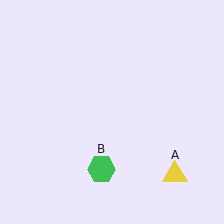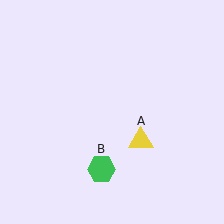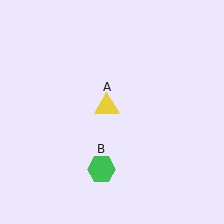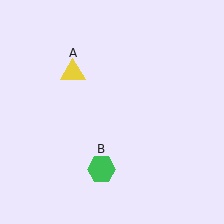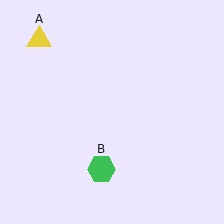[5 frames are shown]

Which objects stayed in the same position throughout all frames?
Green hexagon (object B) remained stationary.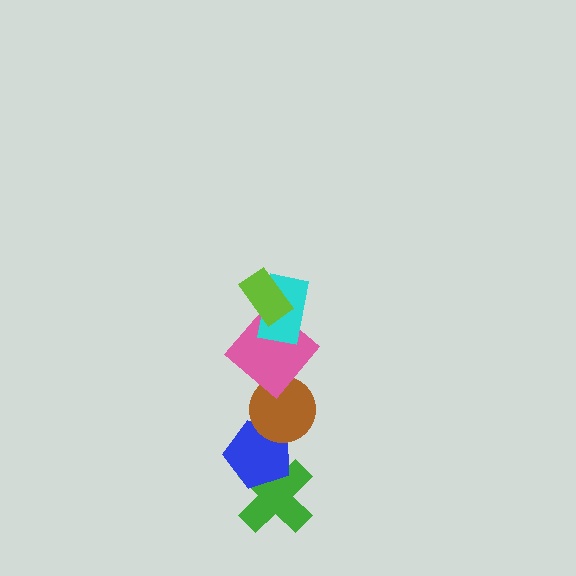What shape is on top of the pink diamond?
The cyan rectangle is on top of the pink diamond.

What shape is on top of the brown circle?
The pink diamond is on top of the brown circle.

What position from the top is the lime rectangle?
The lime rectangle is 1st from the top.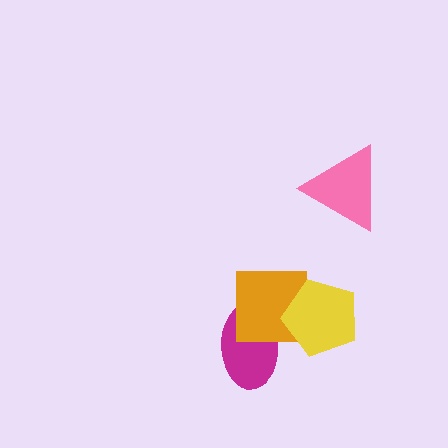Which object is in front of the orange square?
The yellow pentagon is in front of the orange square.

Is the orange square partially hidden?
Yes, it is partially covered by another shape.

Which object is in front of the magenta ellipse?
The orange square is in front of the magenta ellipse.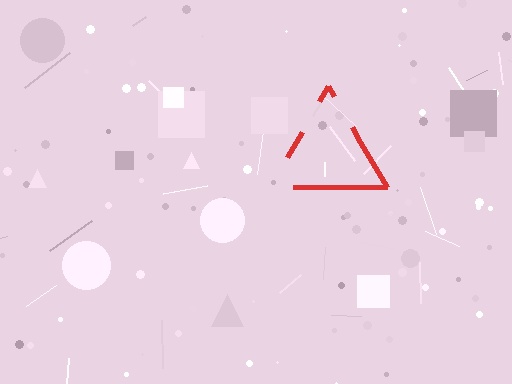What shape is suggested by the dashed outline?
The dashed outline suggests a triangle.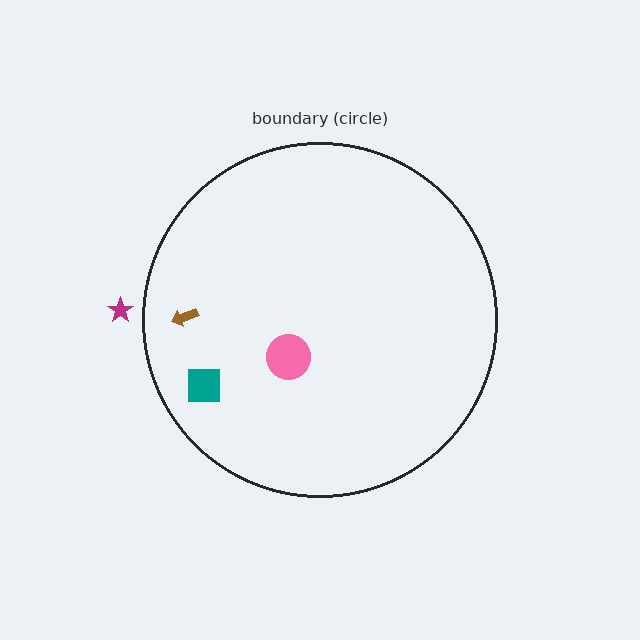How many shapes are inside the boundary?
3 inside, 1 outside.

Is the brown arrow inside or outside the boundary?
Inside.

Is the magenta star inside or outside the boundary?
Outside.